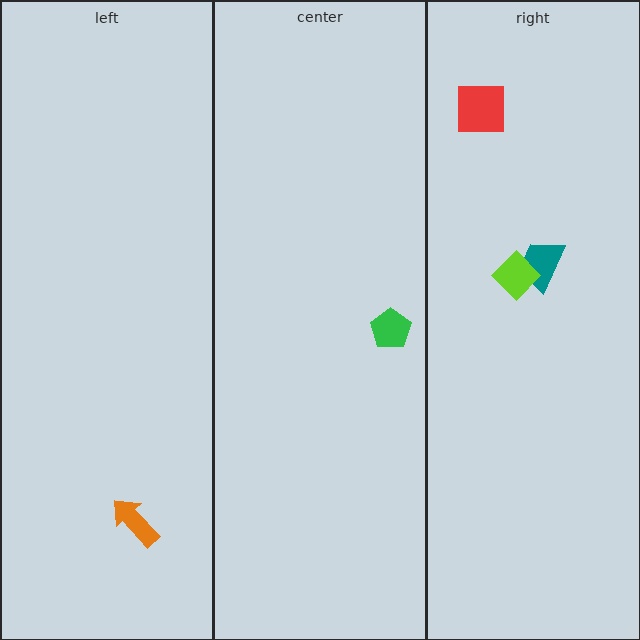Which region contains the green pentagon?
The center region.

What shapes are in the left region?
The orange arrow.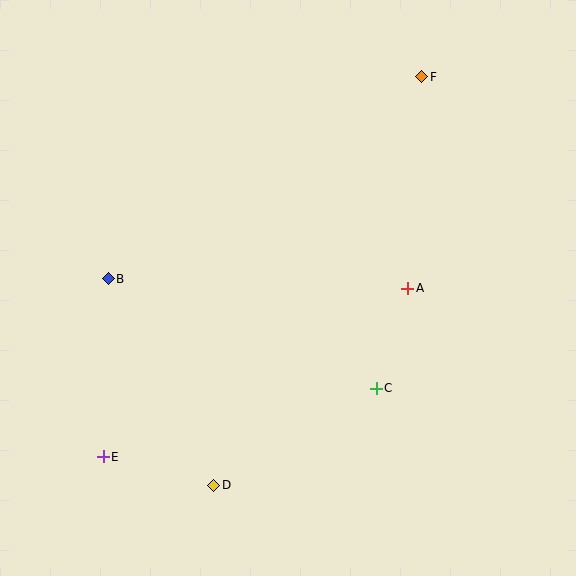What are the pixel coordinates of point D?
Point D is at (214, 485).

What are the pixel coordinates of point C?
Point C is at (376, 388).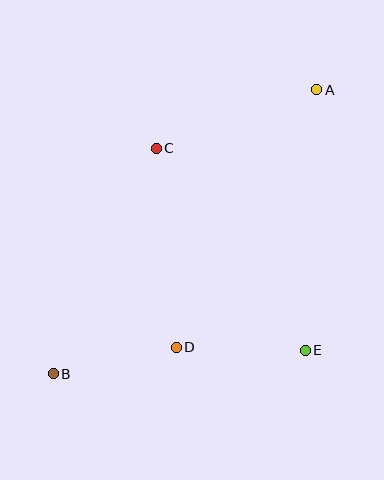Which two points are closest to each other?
Points B and D are closest to each other.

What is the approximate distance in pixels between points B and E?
The distance between B and E is approximately 253 pixels.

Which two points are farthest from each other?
Points A and B are farthest from each other.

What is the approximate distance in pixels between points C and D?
The distance between C and D is approximately 200 pixels.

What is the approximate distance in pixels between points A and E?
The distance between A and E is approximately 260 pixels.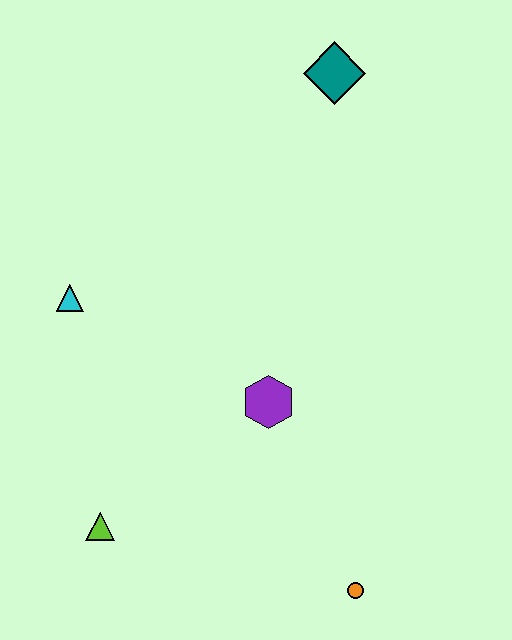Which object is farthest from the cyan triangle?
The orange circle is farthest from the cyan triangle.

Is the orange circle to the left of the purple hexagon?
No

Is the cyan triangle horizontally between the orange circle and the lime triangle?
No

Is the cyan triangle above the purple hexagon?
Yes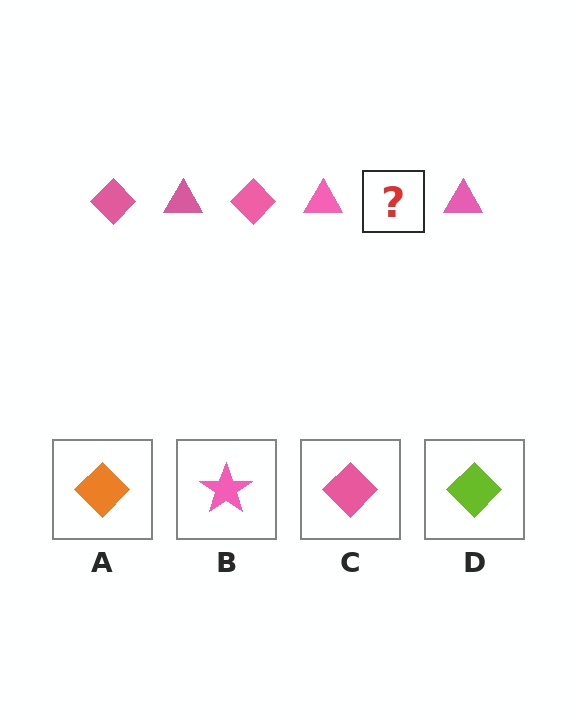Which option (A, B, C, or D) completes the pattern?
C.